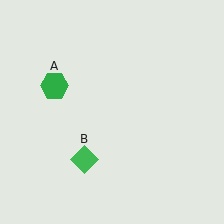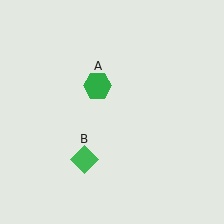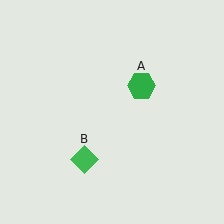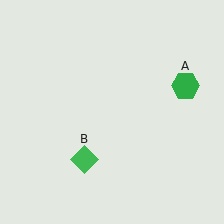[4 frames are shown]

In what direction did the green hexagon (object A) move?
The green hexagon (object A) moved right.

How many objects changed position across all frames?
1 object changed position: green hexagon (object A).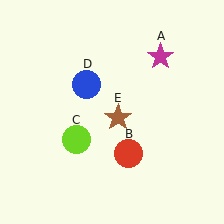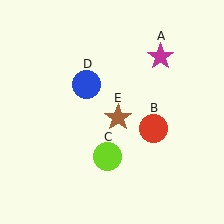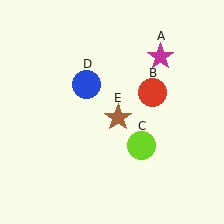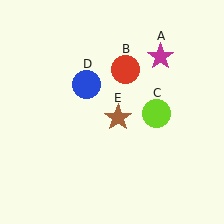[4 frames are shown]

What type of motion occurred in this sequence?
The red circle (object B), lime circle (object C) rotated counterclockwise around the center of the scene.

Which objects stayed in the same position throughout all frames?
Magenta star (object A) and blue circle (object D) and brown star (object E) remained stationary.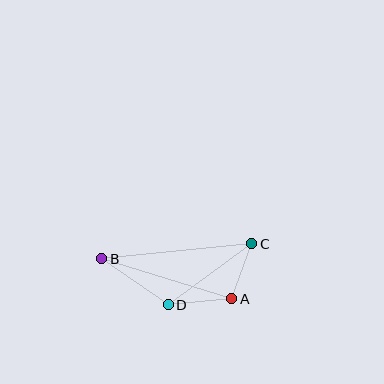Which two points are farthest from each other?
Points B and C are farthest from each other.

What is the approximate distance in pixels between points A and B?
The distance between A and B is approximately 136 pixels.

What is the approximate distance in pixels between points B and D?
The distance between B and D is approximately 81 pixels.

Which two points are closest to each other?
Points A and C are closest to each other.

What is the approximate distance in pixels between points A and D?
The distance between A and D is approximately 64 pixels.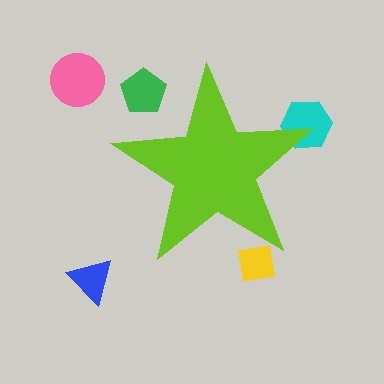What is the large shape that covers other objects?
A lime star.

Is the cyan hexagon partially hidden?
Yes, the cyan hexagon is partially hidden behind the lime star.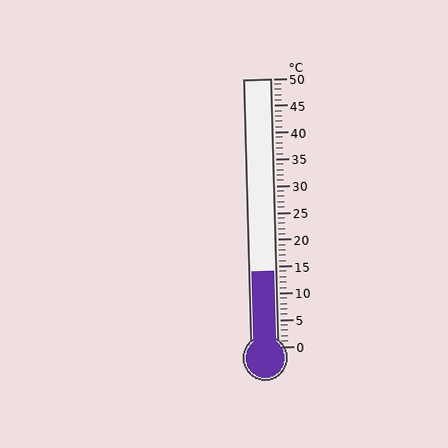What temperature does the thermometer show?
The thermometer shows approximately 14°C.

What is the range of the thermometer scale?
The thermometer scale ranges from 0°C to 50°C.